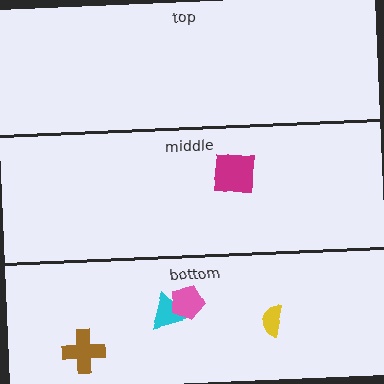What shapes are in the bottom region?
The yellow semicircle, the brown cross, the cyan triangle, the pink pentagon.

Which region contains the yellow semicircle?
The bottom region.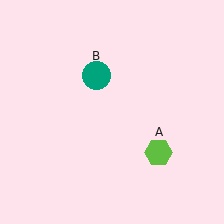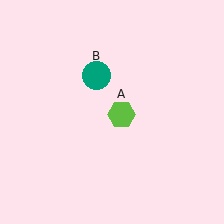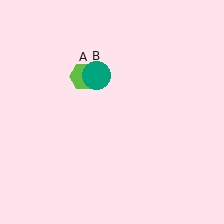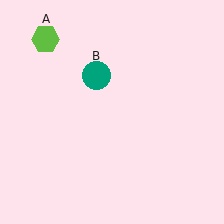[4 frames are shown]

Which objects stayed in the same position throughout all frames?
Teal circle (object B) remained stationary.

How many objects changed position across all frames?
1 object changed position: lime hexagon (object A).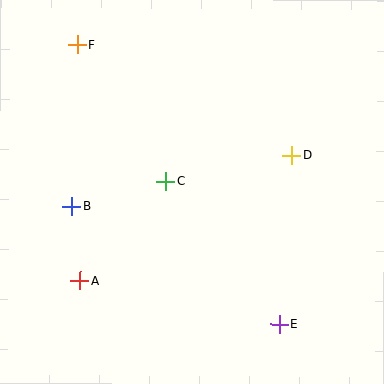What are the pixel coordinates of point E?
Point E is at (279, 324).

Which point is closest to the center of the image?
Point C at (166, 181) is closest to the center.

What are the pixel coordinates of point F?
Point F is at (77, 45).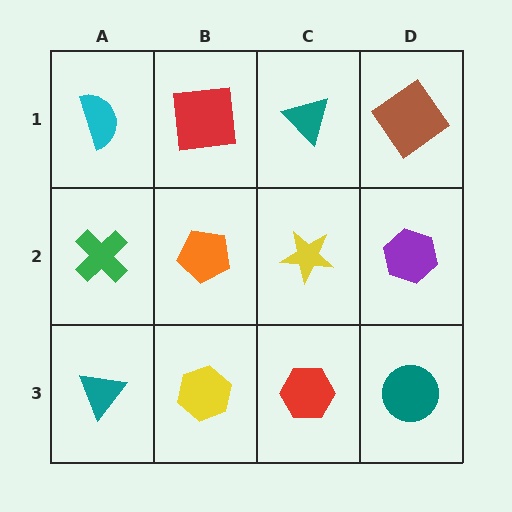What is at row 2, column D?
A purple hexagon.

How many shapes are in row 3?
4 shapes.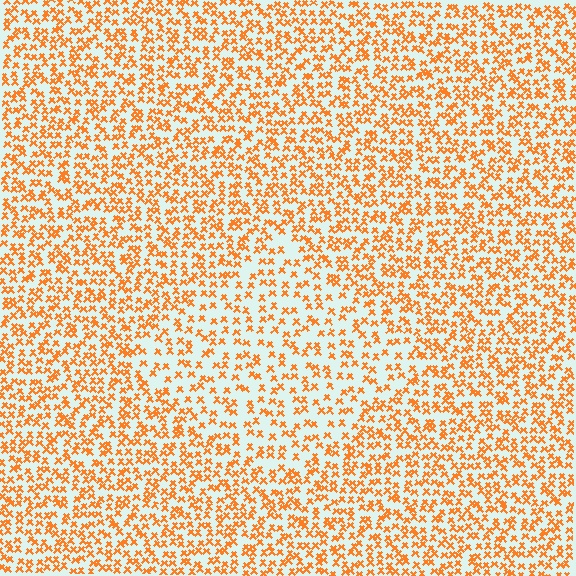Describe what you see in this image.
The image contains small orange elements arranged at two different densities. A diamond-shaped region is visible where the elements are less densely packed than the surrounding area.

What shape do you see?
I see a diamond.